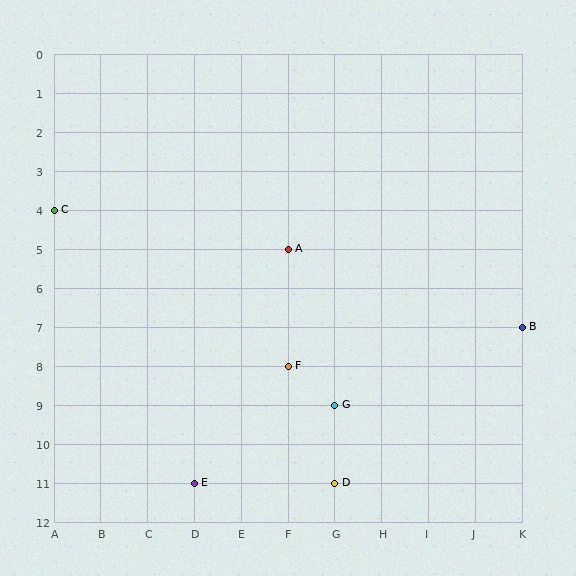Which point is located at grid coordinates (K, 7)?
Point B is at (K, 7).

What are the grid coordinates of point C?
Point C is at grid coordinates (A, 4).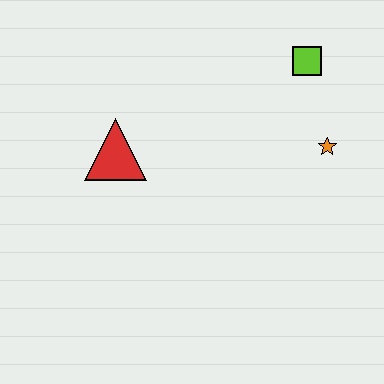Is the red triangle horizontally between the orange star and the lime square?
No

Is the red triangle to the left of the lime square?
Yes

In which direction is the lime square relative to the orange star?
The lime square is above the orange star.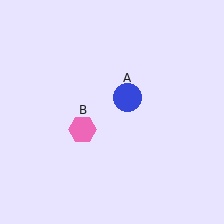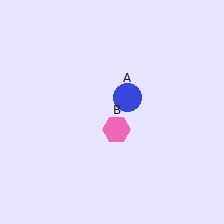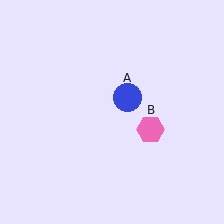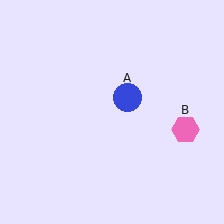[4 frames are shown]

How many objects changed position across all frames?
1 object changed position: pink hexagon (object B).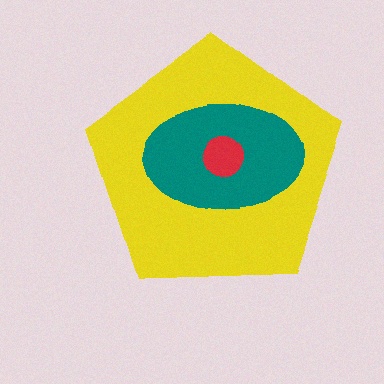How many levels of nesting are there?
3.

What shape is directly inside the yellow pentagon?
The teal ellipse.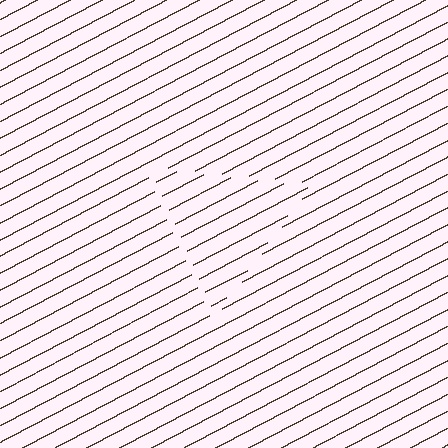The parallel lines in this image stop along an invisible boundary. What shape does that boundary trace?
An illusory triangle. The interior of the shape contains the same grating, shifted by half a period — the contour is defined by the phase discontinuity where line-ends from the inner and outer gratings abut.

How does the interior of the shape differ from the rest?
The interior of the shape contains the same grating, shifted by half a period — the contour is defined by the phase discontinuity where line-ends from the inner and outer gratings abut.